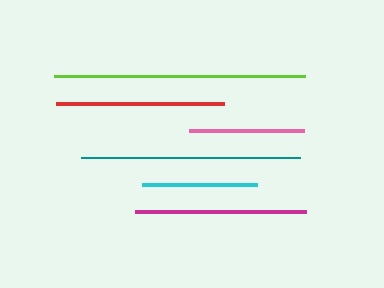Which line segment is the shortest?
The cyan line is the shortest at approximately 115 pixels.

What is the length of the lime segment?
The lime segment is approximately 251 pixels long.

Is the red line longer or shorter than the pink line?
The red line is longer than the pink line.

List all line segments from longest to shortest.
From longest to shortest: lime, teal, magenta, red, pink, cyan.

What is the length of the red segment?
The red segment is approximately 168 pixels long.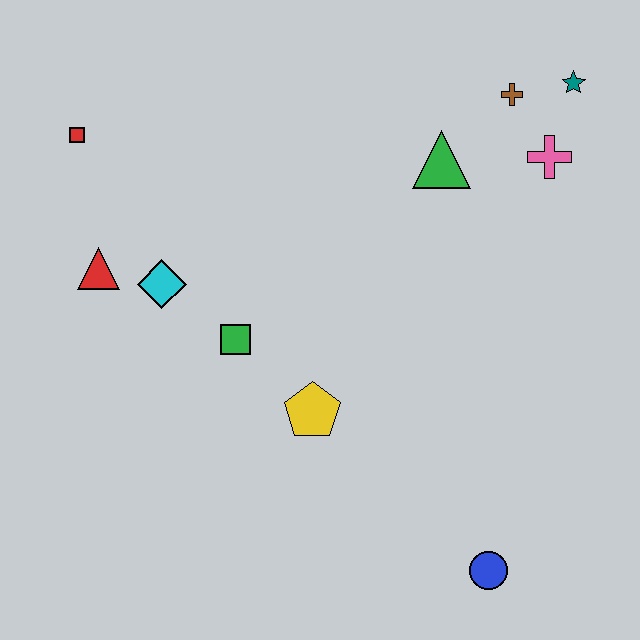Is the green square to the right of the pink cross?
No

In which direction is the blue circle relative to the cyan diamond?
The blue circle is to the right of the cyan diamond.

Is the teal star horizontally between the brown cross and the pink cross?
No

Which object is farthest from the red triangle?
The teal star is farthest from the red triangle.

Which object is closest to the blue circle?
The yellow pentagon is closest to the blue circle.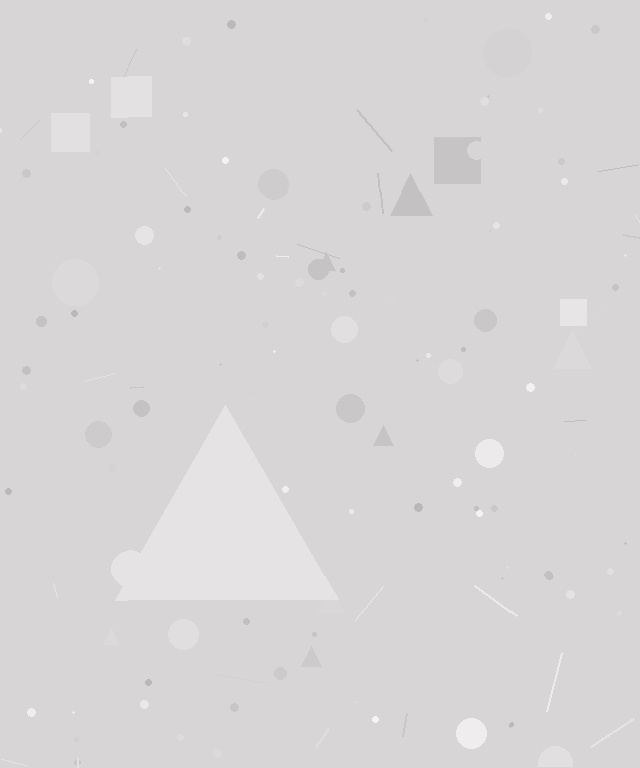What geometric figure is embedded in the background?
A triangle is embedded in the background.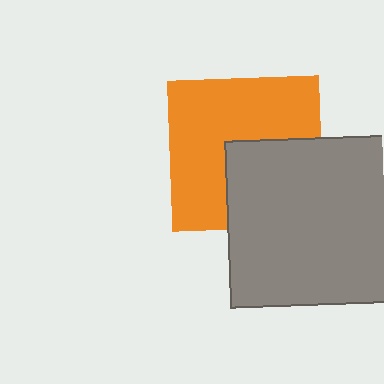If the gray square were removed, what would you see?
You would see the complete orange square.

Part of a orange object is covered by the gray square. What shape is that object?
It is a square.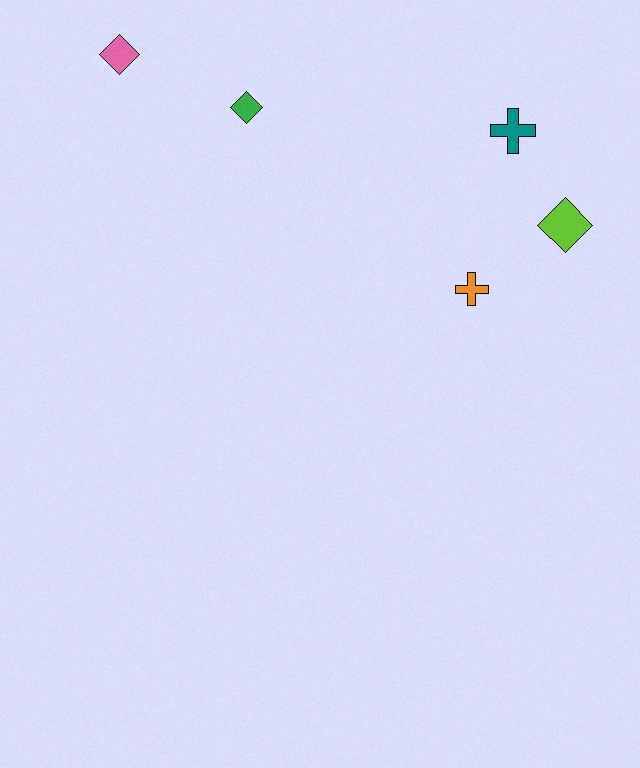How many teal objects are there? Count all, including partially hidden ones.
There is 1 teal object.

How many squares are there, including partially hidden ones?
There are no squares.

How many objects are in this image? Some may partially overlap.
There are 5 objects.